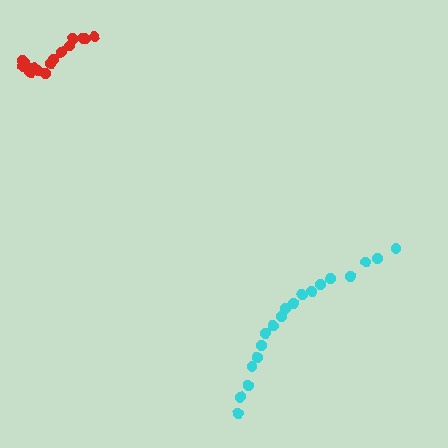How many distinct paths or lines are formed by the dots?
There are 2 distinct paths.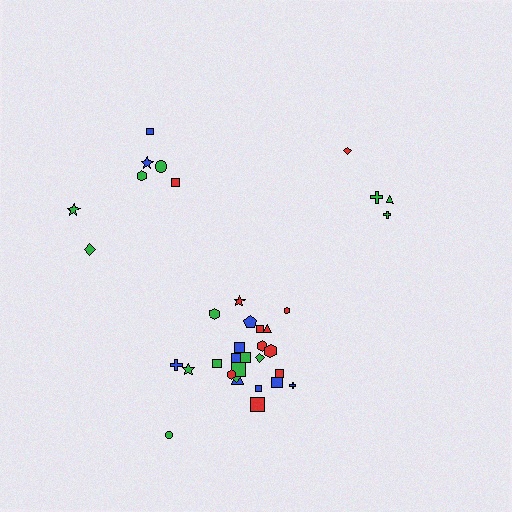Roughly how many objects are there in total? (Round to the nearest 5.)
Roughly 35 objects in total.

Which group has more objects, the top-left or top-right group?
The top-left group.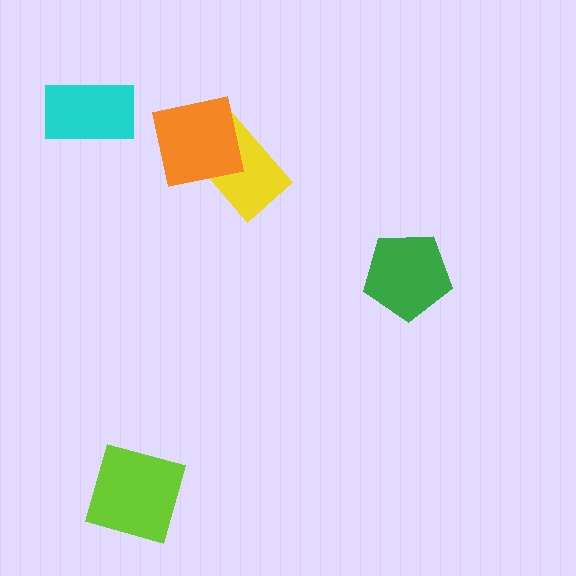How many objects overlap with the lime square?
0 objects overlap with the lime square.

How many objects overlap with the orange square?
1 object overlaps with the orange square.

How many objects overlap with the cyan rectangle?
0 objects overlap with the cyan rectangle.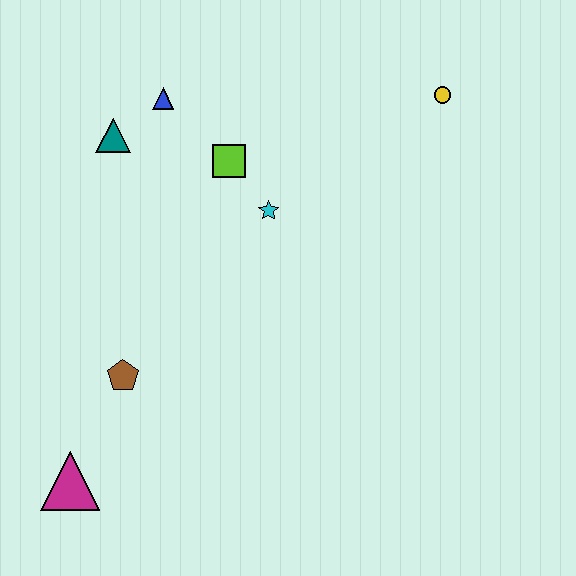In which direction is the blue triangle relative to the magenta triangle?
The blue triangle is above the magenta triangle.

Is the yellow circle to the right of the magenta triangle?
Yes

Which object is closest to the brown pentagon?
The magenta triangle is closest to the brown pentagon.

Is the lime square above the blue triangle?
No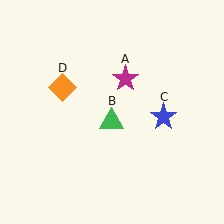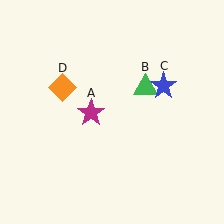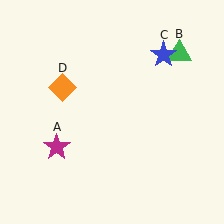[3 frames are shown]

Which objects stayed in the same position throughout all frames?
Orange diamond (object D) remained stationary.